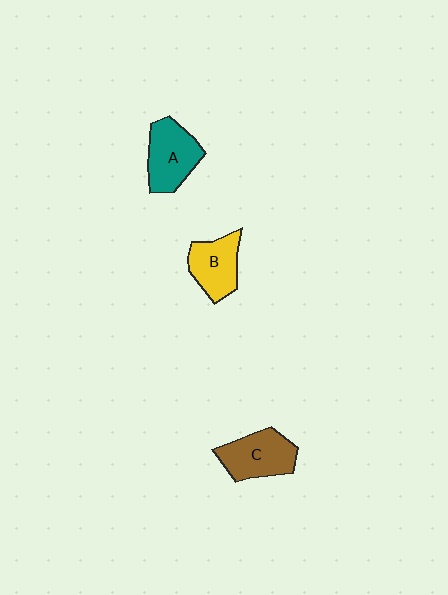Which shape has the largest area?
Shape A (teal).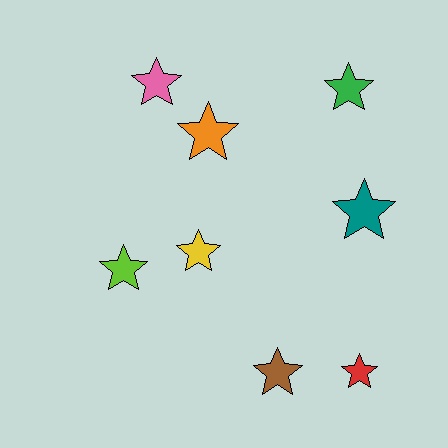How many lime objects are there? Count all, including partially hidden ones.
There is 1 lime object.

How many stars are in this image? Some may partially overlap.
There are 8 stars.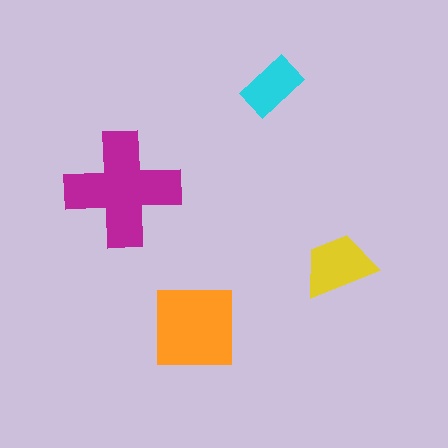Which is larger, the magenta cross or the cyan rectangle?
The magenta cross.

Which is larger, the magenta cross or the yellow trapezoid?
The magenta cross.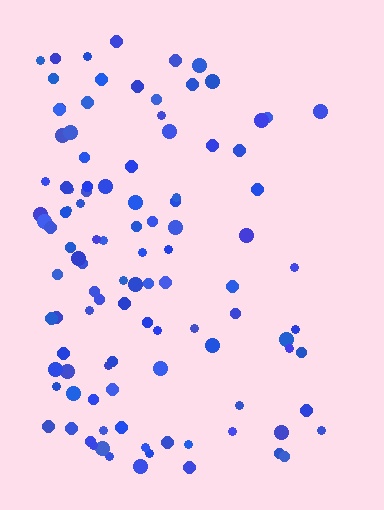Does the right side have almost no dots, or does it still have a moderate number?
Still a moderate number, just noticeably fewer than the left.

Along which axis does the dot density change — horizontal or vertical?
Horizontal.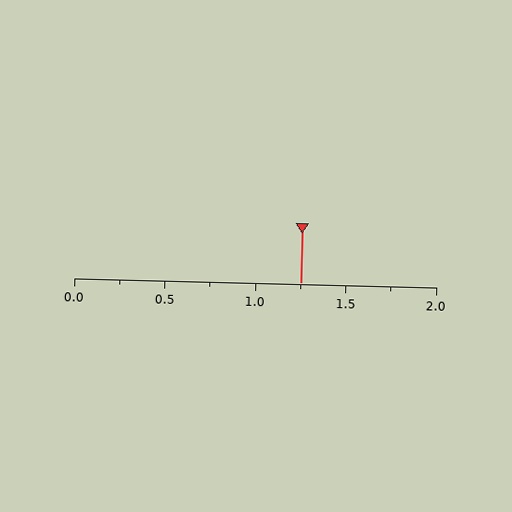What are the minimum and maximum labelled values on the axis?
The axis runs from 0.0 to 2.0.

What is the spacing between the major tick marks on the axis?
The major ticks are spaced 0.5 apart.